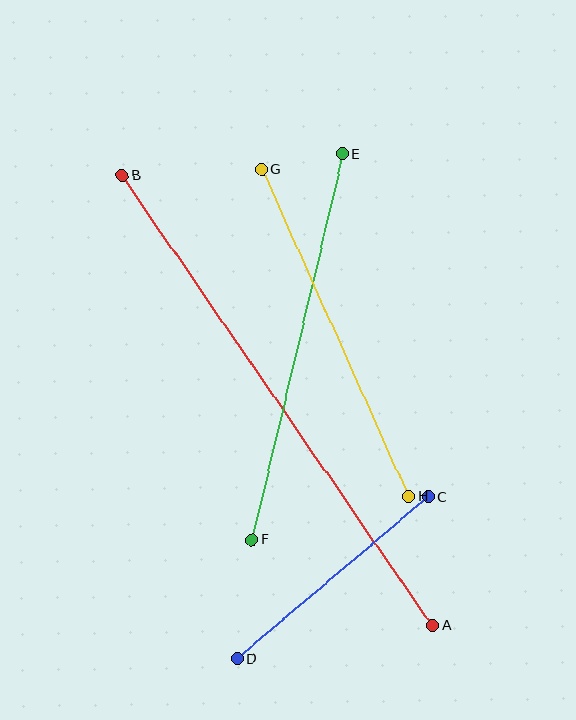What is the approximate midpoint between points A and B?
The midpoint is at approximately (277, 400) pixels.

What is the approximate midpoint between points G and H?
The midpoint is at approximately (335, 333) pixels.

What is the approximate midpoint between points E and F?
The midpoint is at approximately (297, 347) pixels.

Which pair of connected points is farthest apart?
Points A and B are farthest apart.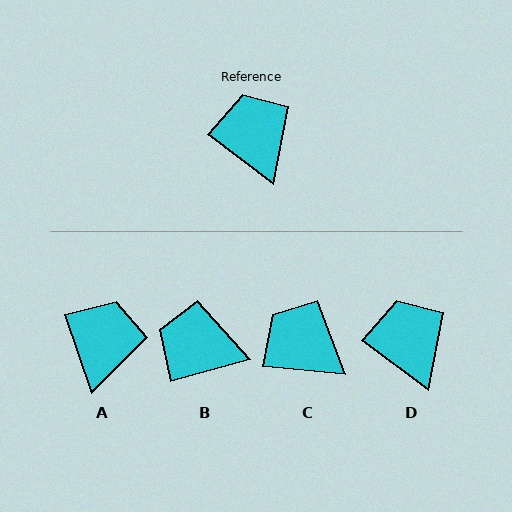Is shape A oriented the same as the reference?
No, it is off by about 34 degrees.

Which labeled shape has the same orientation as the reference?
D.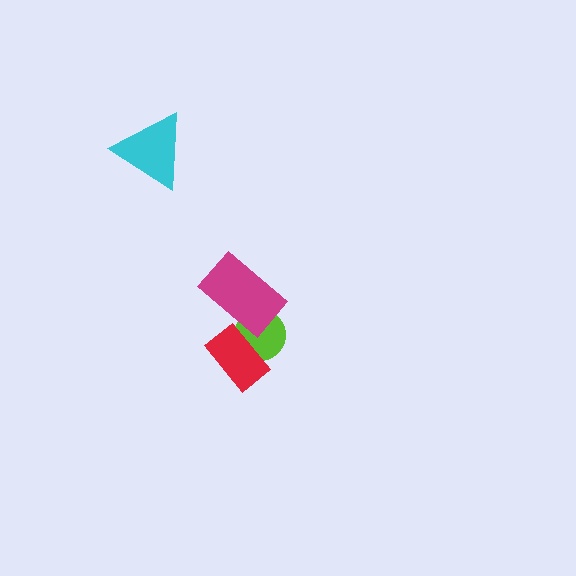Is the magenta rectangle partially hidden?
No, no other shape covers it.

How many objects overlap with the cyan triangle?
0 objects overlap with the cyan triangle.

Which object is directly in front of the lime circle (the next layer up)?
The magenta rectangle is directly in front of the lime circle.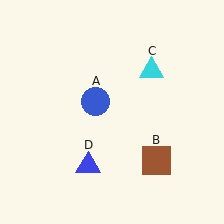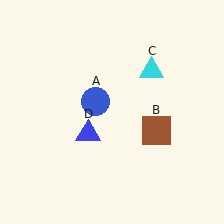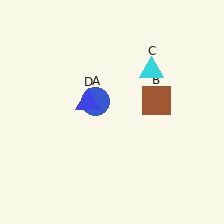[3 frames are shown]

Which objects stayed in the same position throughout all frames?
Blue circle (object A) and cyan triangle (object C) remained stationary.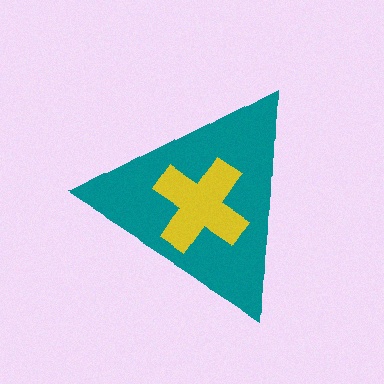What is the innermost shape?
The yellow cross.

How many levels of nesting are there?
2.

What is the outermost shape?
The teal triangle.